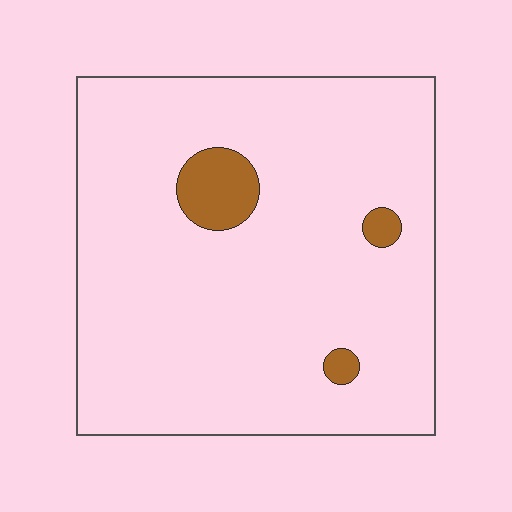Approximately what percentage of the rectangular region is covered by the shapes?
Approximately 5%.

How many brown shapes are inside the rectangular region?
3.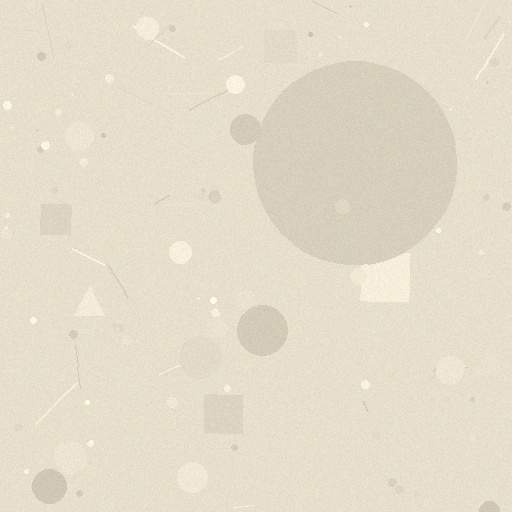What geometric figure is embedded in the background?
A circle is embedded in the background.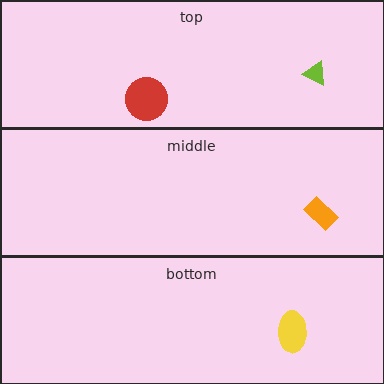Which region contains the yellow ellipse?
The bottom region.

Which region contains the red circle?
The top region.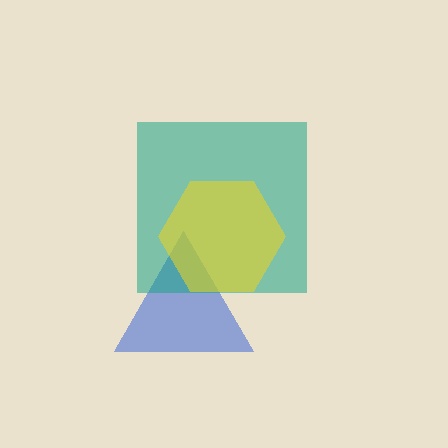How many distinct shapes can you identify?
There are 3 distinct shapes: a blue triangle, a teal square, a yellow hexagon.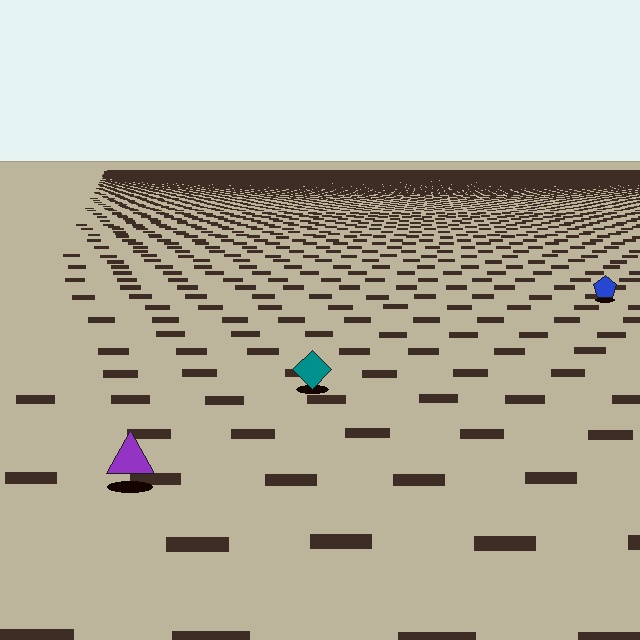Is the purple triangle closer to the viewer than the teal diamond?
Yes. The purple triangle is closer — you can tell from the texture gradient: the ground texture is coarser near it.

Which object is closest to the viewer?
The purple triangle is closest. The texture marks near it are larger and more spread out.